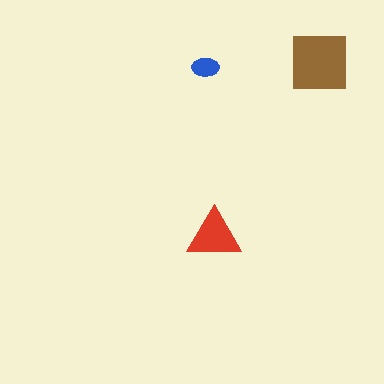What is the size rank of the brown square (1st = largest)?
1st.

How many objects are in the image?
There are 3 objects in the image.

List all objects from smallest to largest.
The blue ellipse, the red triangle, the brown square.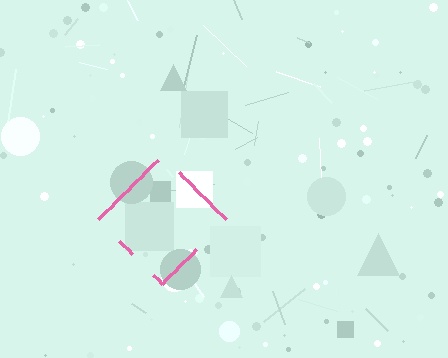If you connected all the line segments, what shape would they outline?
They would outline a diamond.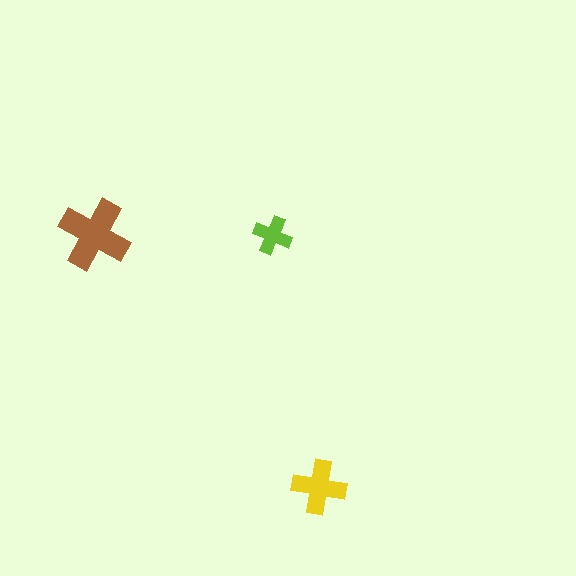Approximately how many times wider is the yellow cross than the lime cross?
About 1.5 times wider.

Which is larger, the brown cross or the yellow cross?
The brown one.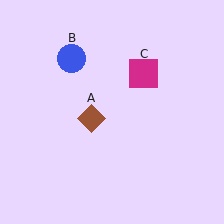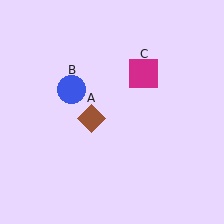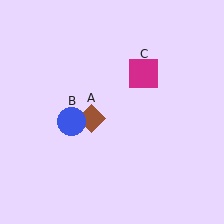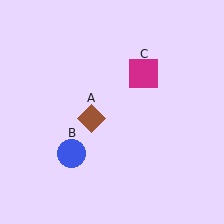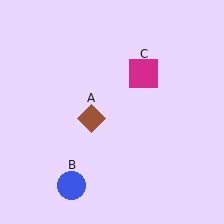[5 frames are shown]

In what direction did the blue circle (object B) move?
The blue circle (object B) moved down.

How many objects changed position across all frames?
1 object changed position: blue circle (object B).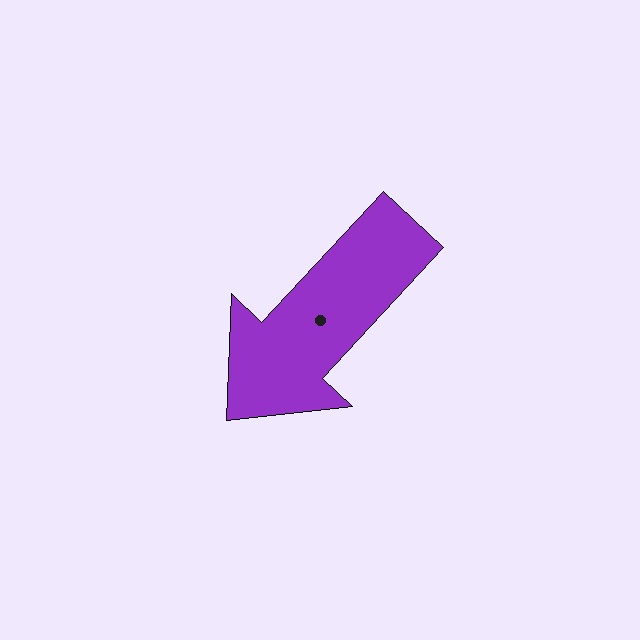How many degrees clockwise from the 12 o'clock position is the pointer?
Approximately 223 degrees.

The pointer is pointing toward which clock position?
Roughly 7 o'clock.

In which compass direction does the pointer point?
Southwest.